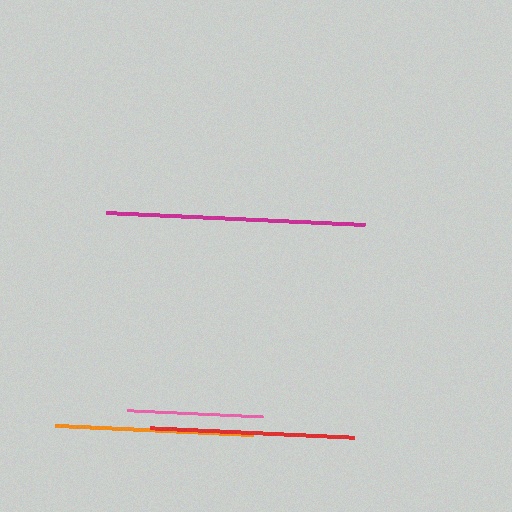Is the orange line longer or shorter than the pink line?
The orange line is longer than the pink line.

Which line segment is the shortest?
The pink line is the shortest at approximately 136 pixels.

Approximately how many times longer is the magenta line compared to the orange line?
The magenta line is approximately 1.3 times the length of the orange line.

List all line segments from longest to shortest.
From longest to shortest: magenta, red, orange, pink.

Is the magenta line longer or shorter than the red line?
The magenta line is longer than the red line.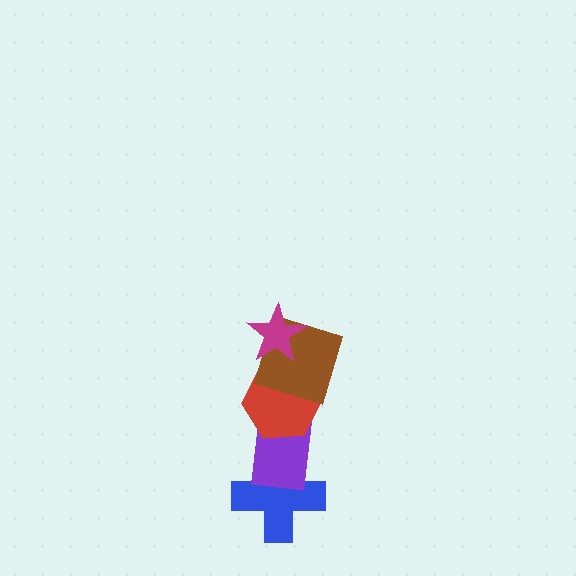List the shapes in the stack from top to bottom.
From top to bottom: the magenta star, the brown square, the red hexagon, the purple rectangle, the blue cross.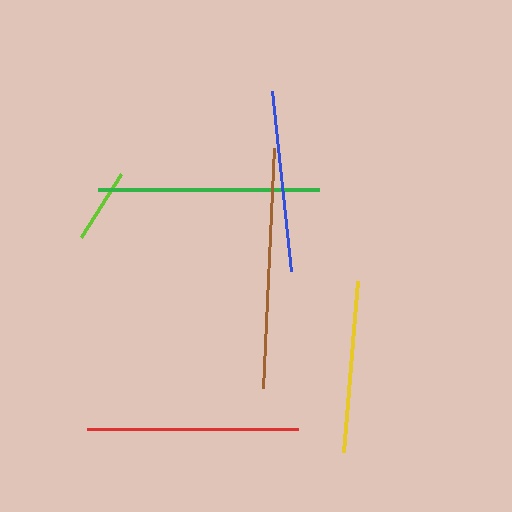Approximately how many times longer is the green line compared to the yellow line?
The green line is approximately 1.3 times the length of the yellow line.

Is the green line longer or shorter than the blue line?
The green line is longer than the blue line.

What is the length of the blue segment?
The blue segment is approximately 181 pixels long.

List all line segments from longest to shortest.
From longest to shortest: brown, green, red, blue, yellow, lime.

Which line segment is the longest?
The brown line is the longest at approximately 240 pixels.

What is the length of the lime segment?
The lime segment is approximately 74 pixels long.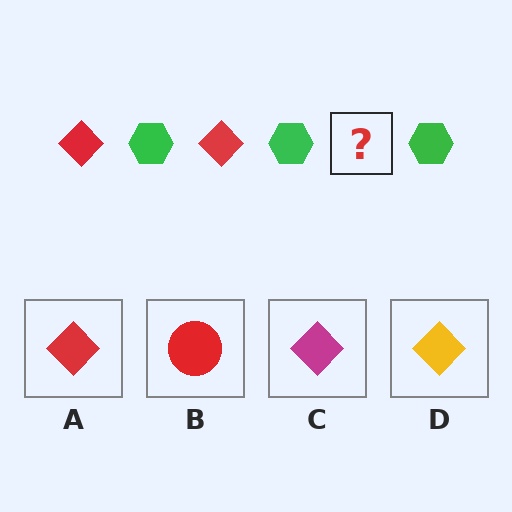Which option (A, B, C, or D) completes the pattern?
A.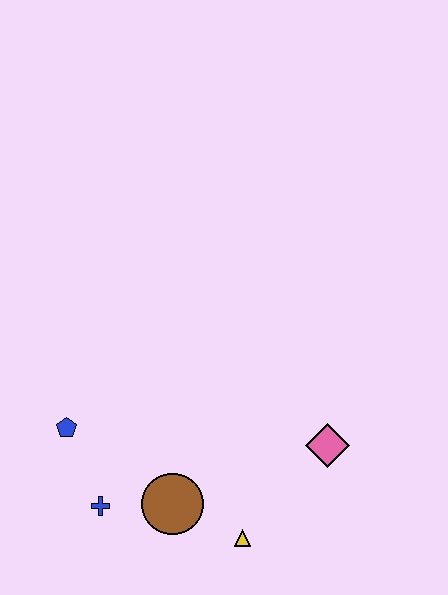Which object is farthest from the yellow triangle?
The blue pentagon is farthest from the yellow triangle.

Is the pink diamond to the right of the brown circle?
Yes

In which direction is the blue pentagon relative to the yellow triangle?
The blue pentagon is to the left of the yellow triangle.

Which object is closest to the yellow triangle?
The brown circle is closest to the yellow triangle.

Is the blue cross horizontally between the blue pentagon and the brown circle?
Yes